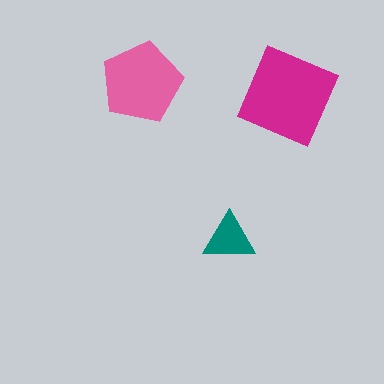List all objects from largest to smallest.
The magenta square, the pink pentagon, the teal triangle.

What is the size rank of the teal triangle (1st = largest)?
3rd.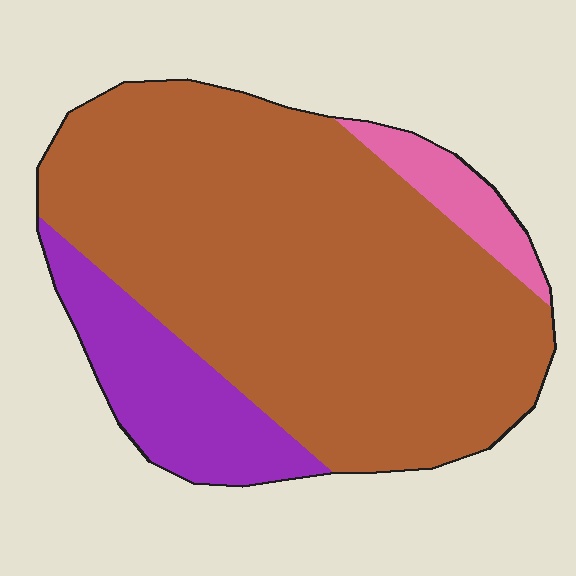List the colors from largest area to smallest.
From largest to smallest: brown, purple, pink.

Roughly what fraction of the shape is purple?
Purple takes up about one sixth (1/6) of the shape.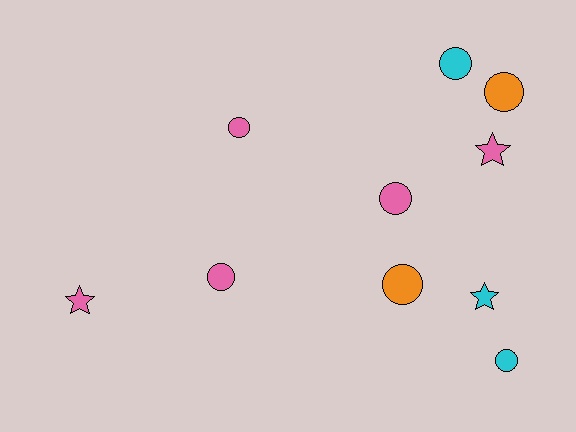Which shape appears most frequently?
Circle, with 7 objects.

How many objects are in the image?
There are 10 objects.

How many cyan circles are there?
There are 2 cyan circles.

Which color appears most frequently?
Pink, with 5 objects.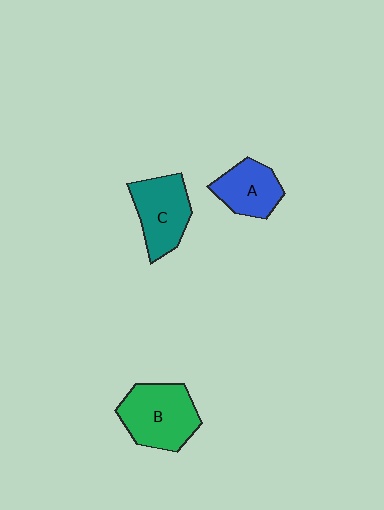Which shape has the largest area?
Shape B (green).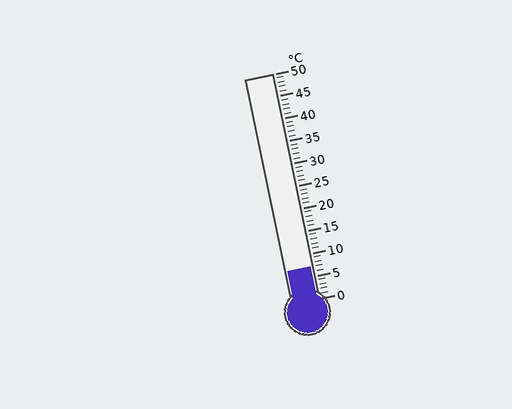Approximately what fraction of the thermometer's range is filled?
The thermometer is filled to approximately 15% of its range.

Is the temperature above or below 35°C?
The temperature is below 35°C.